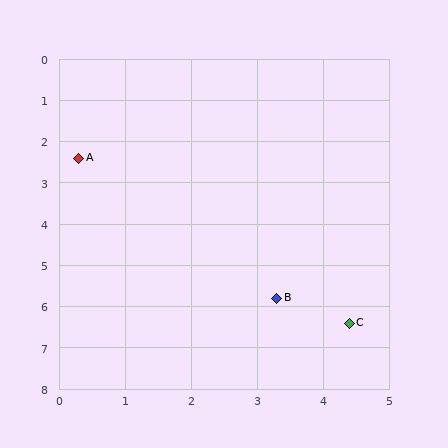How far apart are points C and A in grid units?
Points C and A are about 5.7 grid units apart.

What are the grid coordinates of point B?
Point B is at approximately (3.3, 5.8).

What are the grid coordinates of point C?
Point C is at approximately (4.4, 6.4).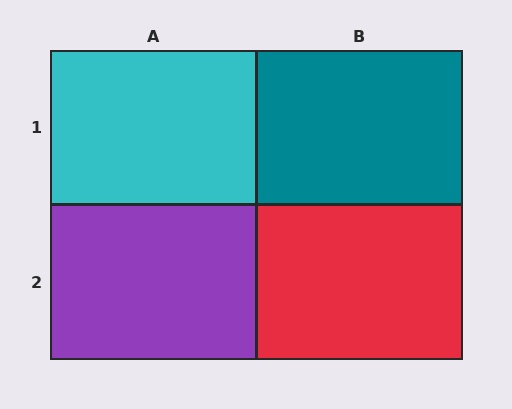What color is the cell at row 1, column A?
Cyan.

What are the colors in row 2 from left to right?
Purple, red.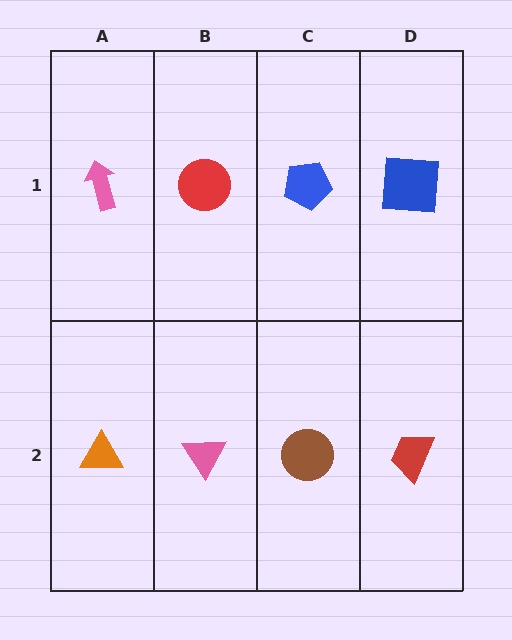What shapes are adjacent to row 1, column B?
A pink triangle (row 2, column B), a pink arrow (row 1, column A), a blue pentagon (row 1, column C).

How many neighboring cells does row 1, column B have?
3.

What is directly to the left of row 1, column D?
A blue pentagon.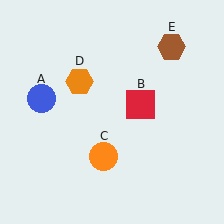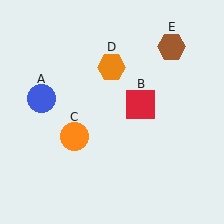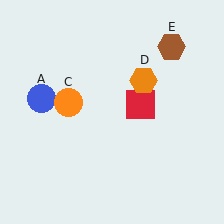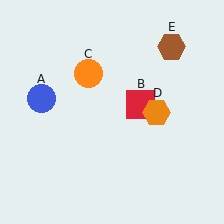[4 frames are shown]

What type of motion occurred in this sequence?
The orange circle (object C), orange hexagon (object D) rotated clockwise around the center of the scene.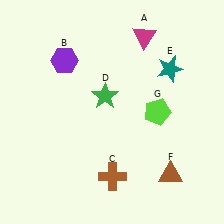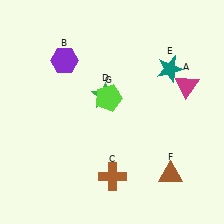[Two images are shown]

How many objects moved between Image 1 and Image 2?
2 objects moved between the two images.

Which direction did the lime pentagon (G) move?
The lime pentagon (G) moved left.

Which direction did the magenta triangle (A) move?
The magenta triangle (A) moved down.